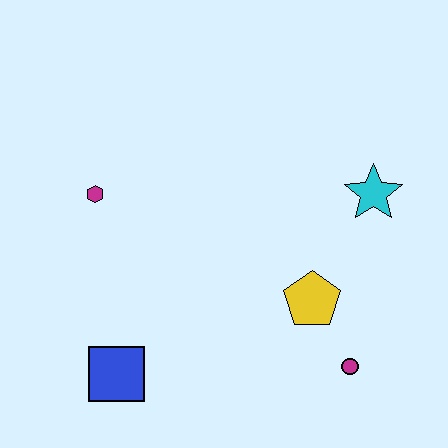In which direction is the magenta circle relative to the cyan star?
The magenta circle is below the cyan star.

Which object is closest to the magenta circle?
The yellow pentagon is closest to the magenta circle.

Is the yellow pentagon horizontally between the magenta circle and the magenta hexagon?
Yes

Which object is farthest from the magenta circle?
The magenta hexagon is farthest from the magenta circle.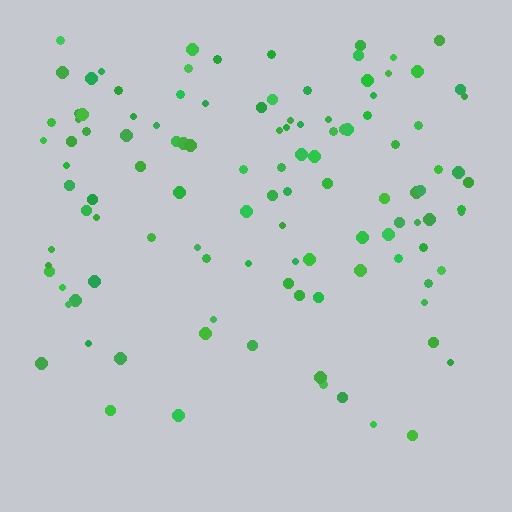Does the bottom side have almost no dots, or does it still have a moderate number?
Still a moderate number, just noticeably fewer than the top.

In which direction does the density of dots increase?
From bottom to top, with the top side densest.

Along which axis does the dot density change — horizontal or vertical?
Vertical.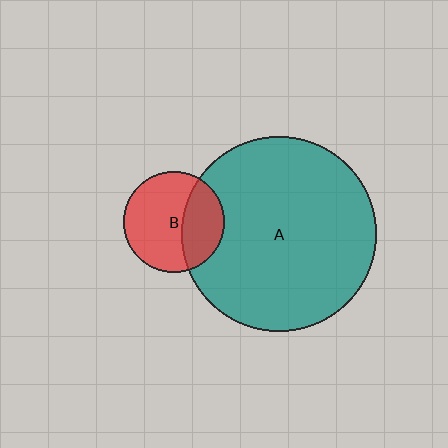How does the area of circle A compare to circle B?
Approximately 3.7 times.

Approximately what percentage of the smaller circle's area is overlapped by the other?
Approximately 35%.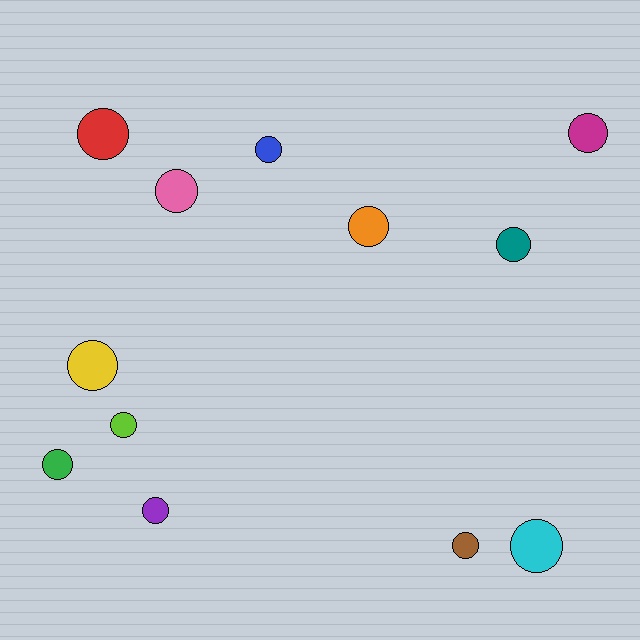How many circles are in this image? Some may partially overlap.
There are 12 circles.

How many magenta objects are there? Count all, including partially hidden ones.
There is 1 magenta object.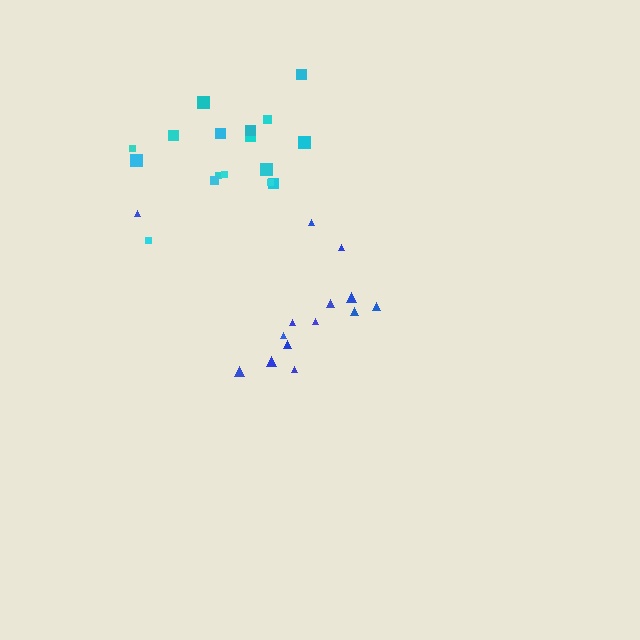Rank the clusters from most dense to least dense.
cyan, blue.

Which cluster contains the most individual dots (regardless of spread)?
Cyan (17).